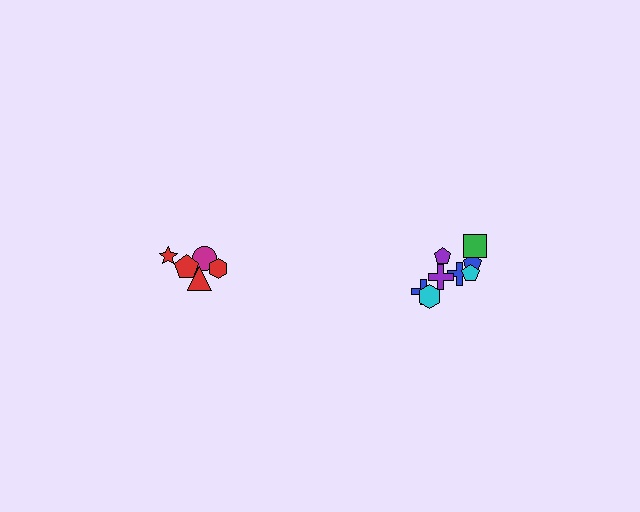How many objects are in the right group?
There are 8 objects.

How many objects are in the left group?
There are 5 objects.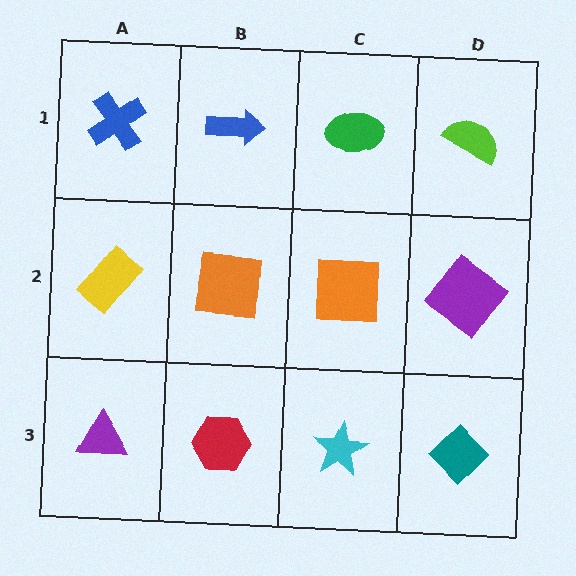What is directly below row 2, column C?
A cyan star.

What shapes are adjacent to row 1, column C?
An orange square (row 2, column C), a blue arrow (row 1, column B), a lime semicircle (row 1, column D).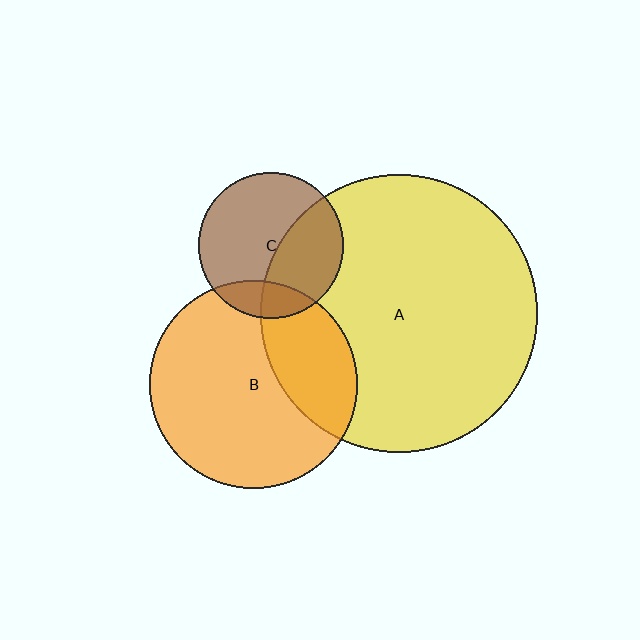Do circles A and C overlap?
Yes.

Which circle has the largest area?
Circle A (yellow).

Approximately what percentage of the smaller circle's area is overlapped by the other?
Approximately 40%.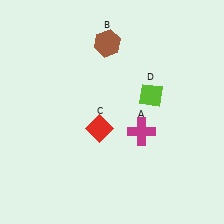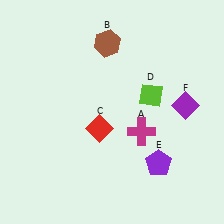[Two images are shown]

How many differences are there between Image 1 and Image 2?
There are 2 differences between the two images.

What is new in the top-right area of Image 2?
A purple diamond (F) was added in the top-right area of Image 2.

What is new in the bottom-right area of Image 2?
A purple pentagon (E) was added in the bottom-right area of Image 2.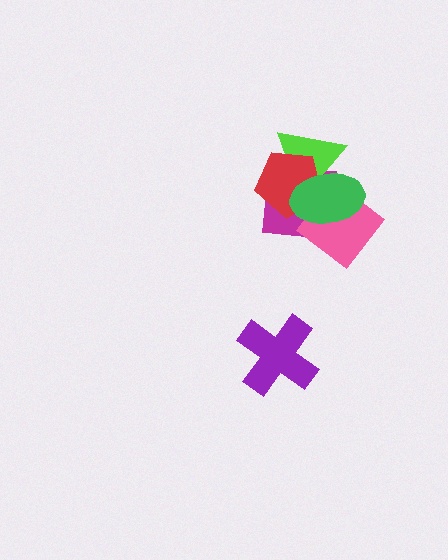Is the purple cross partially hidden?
No, no other shape covers it.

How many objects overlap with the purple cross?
0 objects overlap with the purple cross.